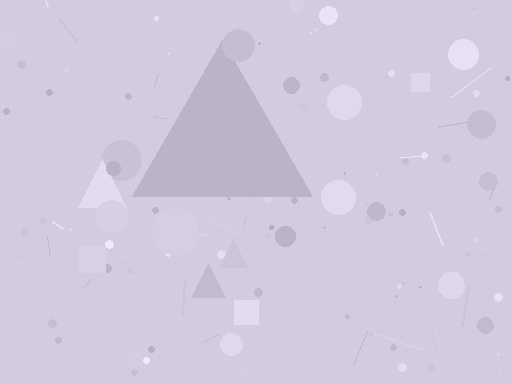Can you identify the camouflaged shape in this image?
The camouflaged shape is a triangle.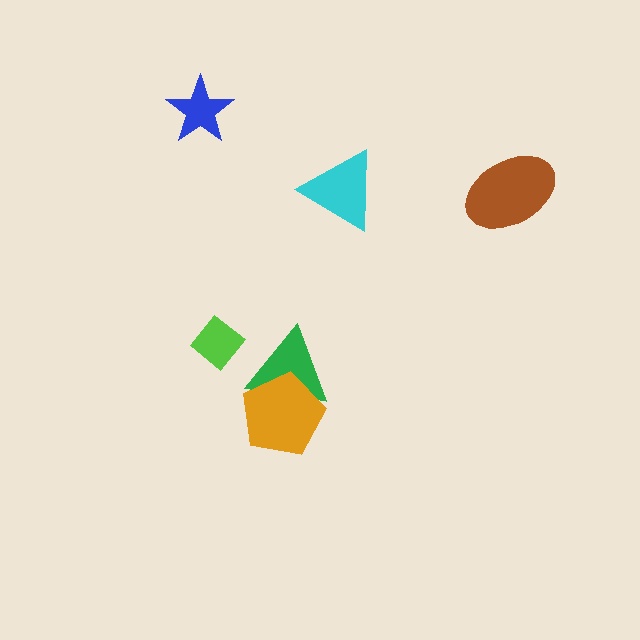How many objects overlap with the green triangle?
1 object overlaps with the green triangle.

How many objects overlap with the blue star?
0 objects overlap with the blue star.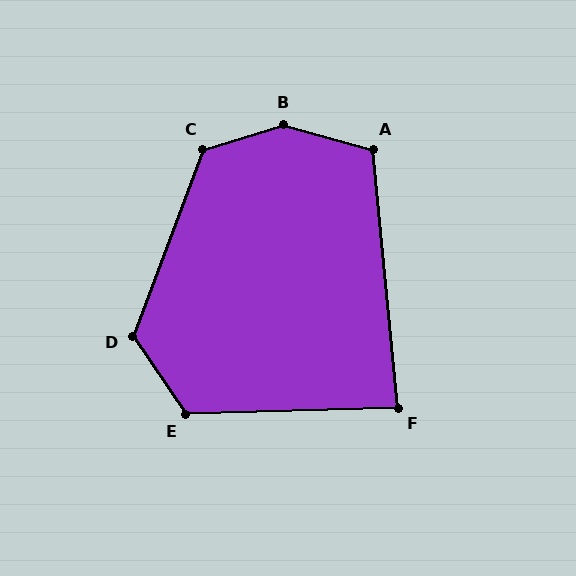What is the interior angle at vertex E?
Approximately 122 degrees (obtuse).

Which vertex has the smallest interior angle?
F, at approximately 86 degrees.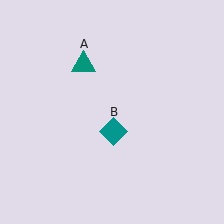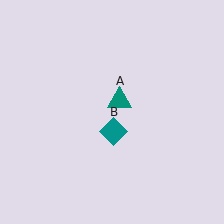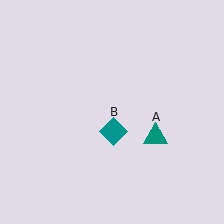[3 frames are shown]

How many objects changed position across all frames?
1 object changed position: teal triangle (object A).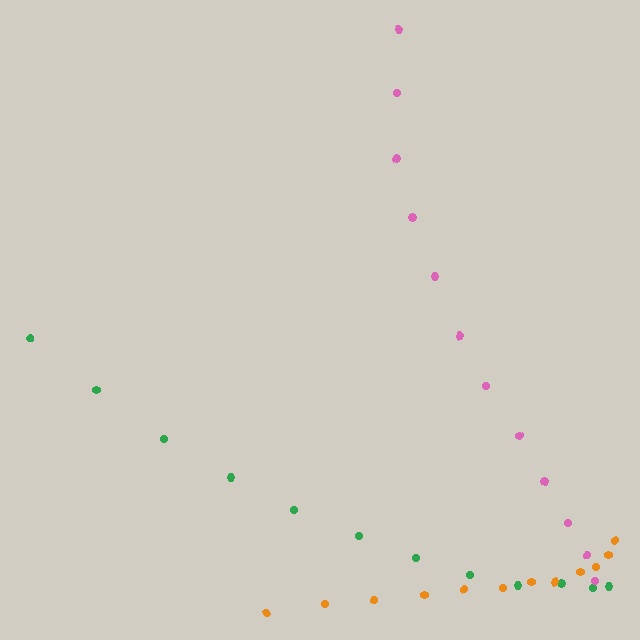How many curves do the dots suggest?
There are 3 distinct paths.